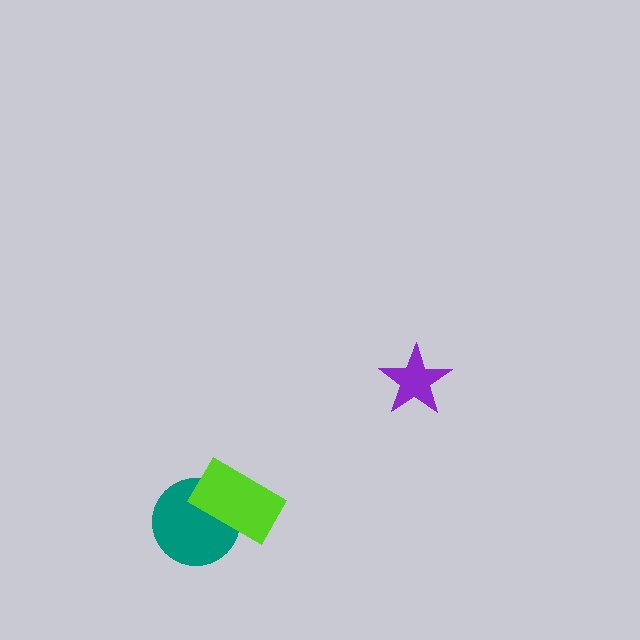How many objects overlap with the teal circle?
1 object overlaps with the teal circle.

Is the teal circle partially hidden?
Yes, it is partially covered by another shape.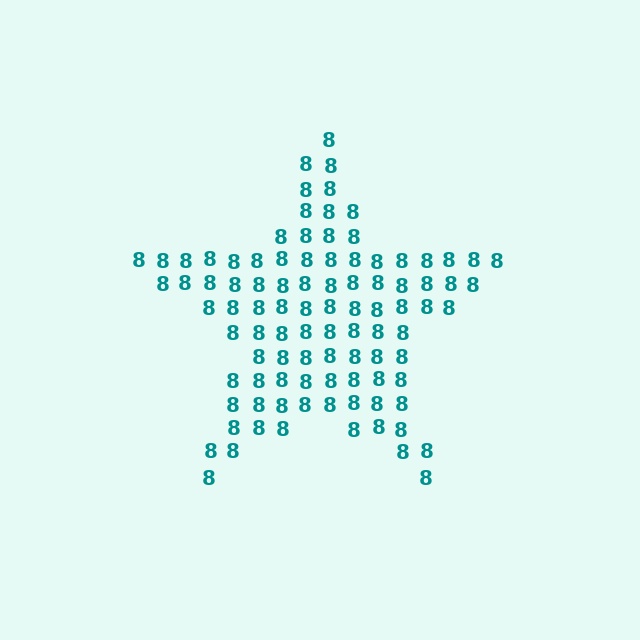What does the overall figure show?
The overall figure shows a star.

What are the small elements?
The small elements are digit 8's.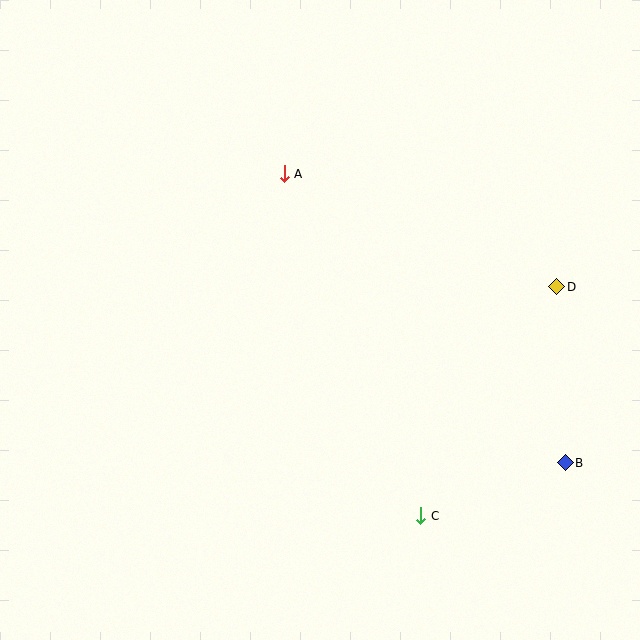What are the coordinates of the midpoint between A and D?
The midpoint between A and D is at (420, 230).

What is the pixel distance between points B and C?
The distance between B and C is 154 pixels.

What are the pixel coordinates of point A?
Point A is at (284, 174).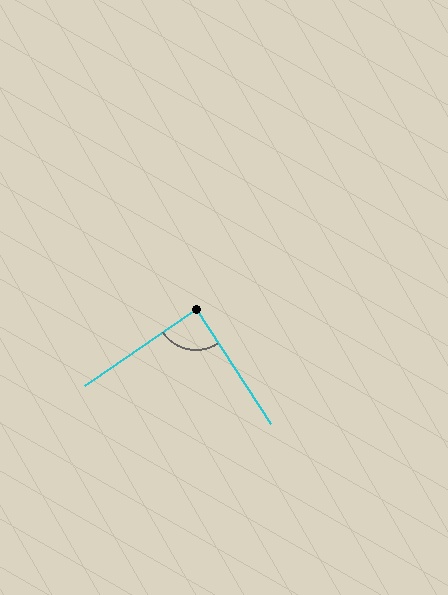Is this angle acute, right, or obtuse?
It is approximately a right angle.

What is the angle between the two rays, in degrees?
Approximately 89 degrees.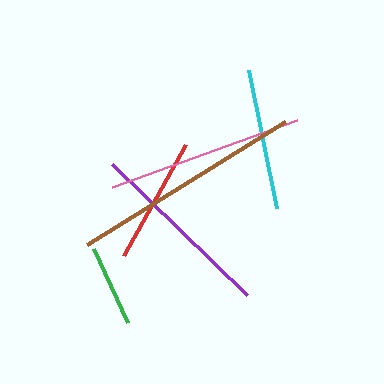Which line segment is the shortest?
The green line is the shortest at approximately 81 pixels.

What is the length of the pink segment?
The pink segment is approximately 197 pixels long.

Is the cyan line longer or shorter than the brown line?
The brown line is longer than the cyan line.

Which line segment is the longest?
The brown line is the longest at approximately 234 pixels.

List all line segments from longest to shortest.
From longest to shortest: brown, pink, purple, cyan, red, green.